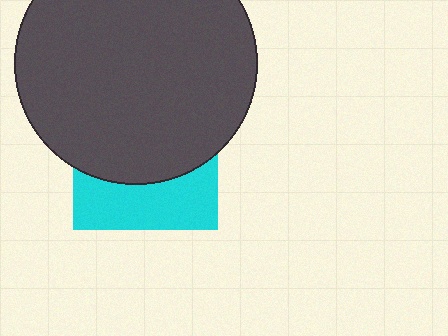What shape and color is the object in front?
The object in front is a dark gray circle.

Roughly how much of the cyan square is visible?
A small part of it is visible (roughly 36%).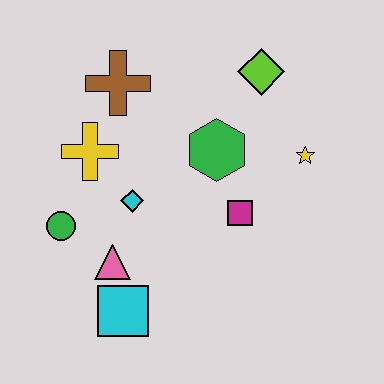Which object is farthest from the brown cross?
The cyan square is farthest from the brown cross.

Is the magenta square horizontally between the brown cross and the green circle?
No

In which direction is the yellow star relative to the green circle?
The yellow star is to the right of the green circle.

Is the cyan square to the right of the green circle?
Yes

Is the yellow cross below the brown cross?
Yes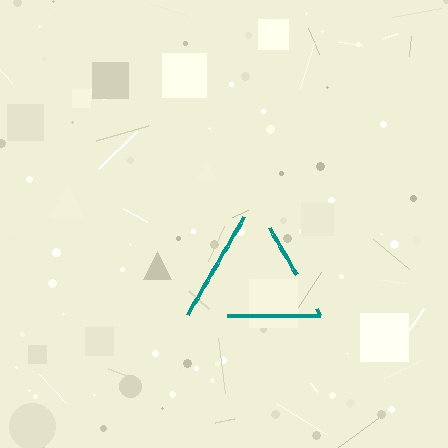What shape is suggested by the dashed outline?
The dashed outline suggests a triangle.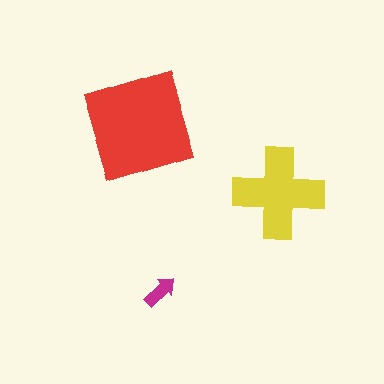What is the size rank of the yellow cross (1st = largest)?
2nd.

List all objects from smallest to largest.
The magenta arrow, the yellow cross, the red diamond.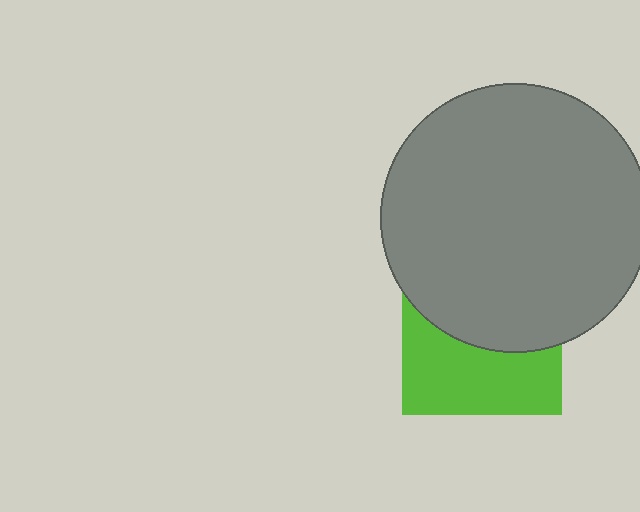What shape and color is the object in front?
The object in front is a gray circle.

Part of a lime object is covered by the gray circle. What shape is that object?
It is a square.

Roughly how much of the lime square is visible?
About half of it is visible (roughly 48%).